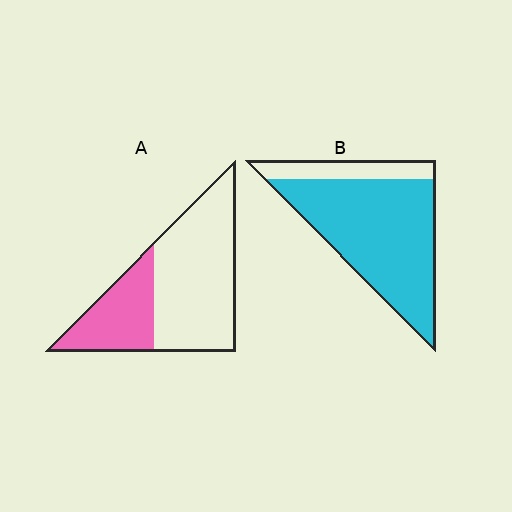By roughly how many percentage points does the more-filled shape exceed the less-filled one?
By roughly 50 percentage points (B over A).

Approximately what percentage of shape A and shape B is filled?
A is approximately 35% and B is approximately 80%.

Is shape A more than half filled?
No.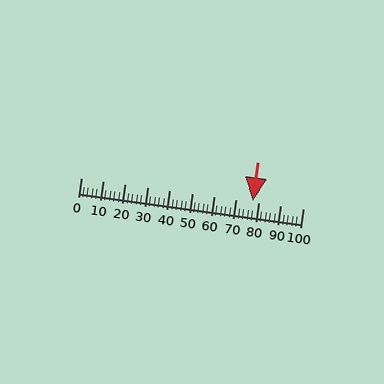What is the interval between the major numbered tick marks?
The major tick marks are spaced 10 units apart.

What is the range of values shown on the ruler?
The ruler shows values from 0 to 100.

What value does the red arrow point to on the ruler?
The red arrow points to approximately 77.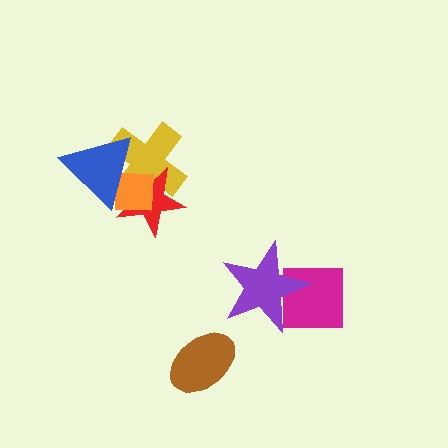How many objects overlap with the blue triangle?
3 objects overlap with the blue triangle.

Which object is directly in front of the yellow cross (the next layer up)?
The red star is directly in front of the yellow cross.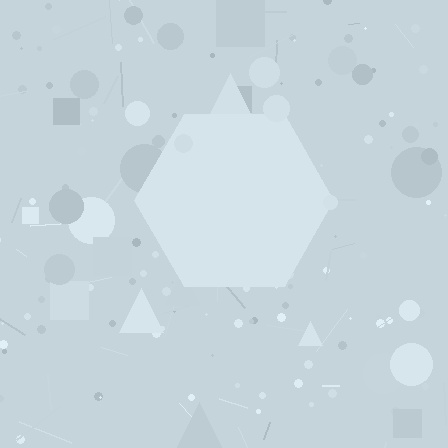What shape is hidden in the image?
A hexagon is hidden in the image.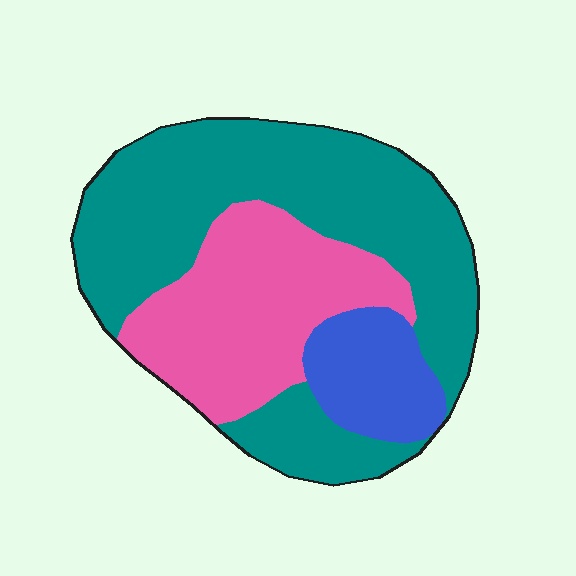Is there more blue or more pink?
Pink.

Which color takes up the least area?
Blue, at roughly 15%.